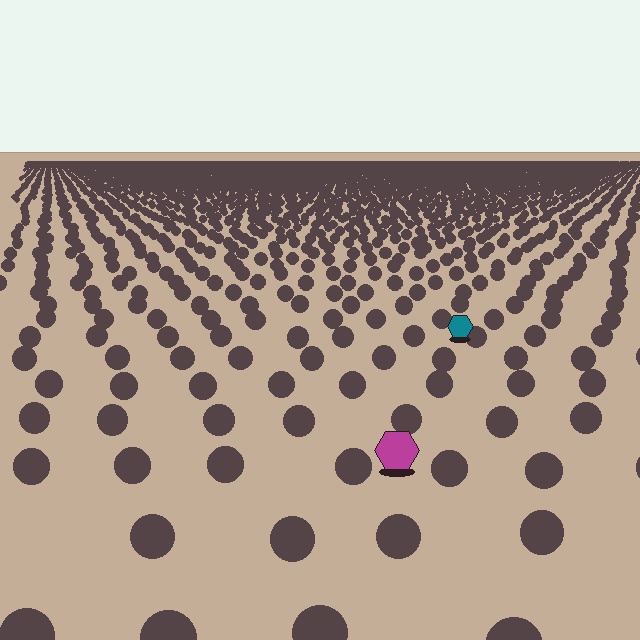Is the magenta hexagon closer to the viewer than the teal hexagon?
Yes. The magenta hexagon is closer — you can tell from the texture gradient: the ground texture is coarser near it.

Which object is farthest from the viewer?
The teal hexagon is farthest from the viewer. It appears smaller and the ground texture around it is denser.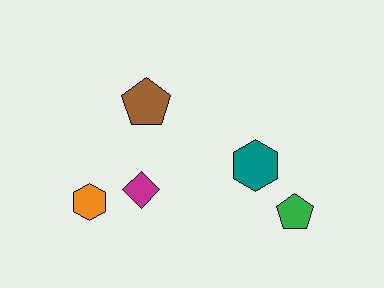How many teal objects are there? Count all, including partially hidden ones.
There is 1 teal object.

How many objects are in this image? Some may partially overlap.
There are 5 objects.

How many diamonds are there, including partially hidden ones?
There is 1 diamond.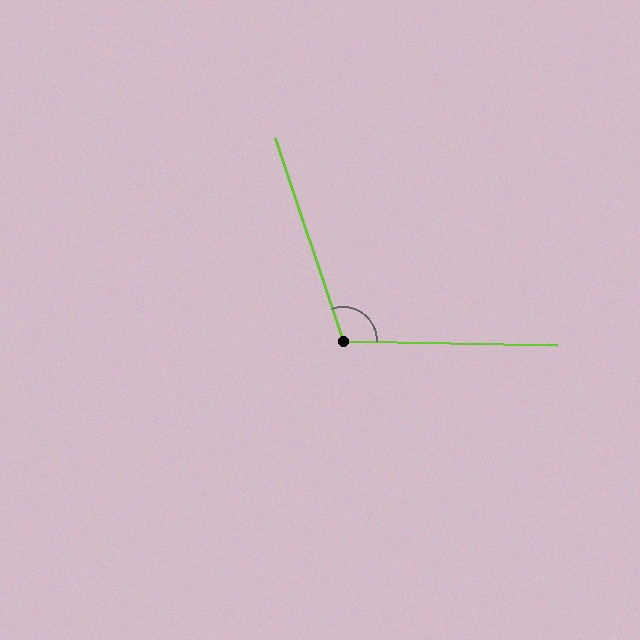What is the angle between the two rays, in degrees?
Approximately 110 degrees.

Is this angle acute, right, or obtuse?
It is obtuse.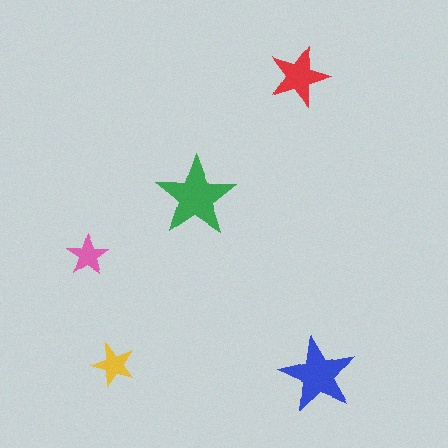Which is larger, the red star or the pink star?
The red one.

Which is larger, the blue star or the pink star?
The blue one.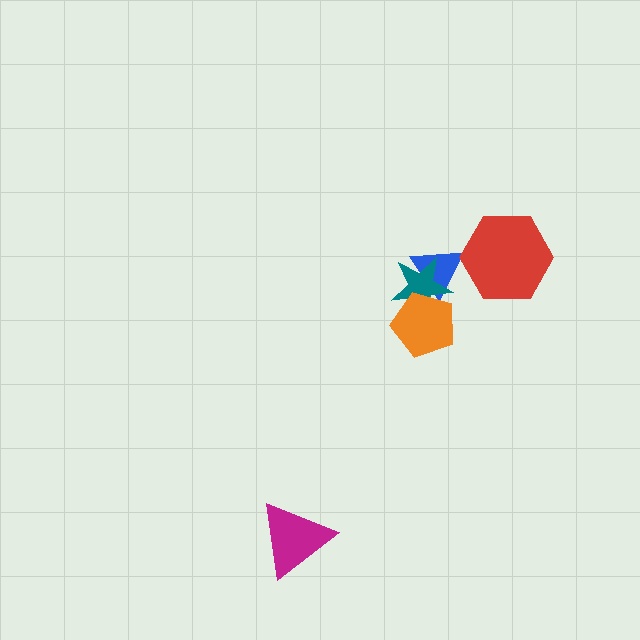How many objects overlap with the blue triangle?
3 objects overlap with the blue triangle.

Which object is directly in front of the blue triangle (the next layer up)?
The teal star is directly in front of the blue triangle.